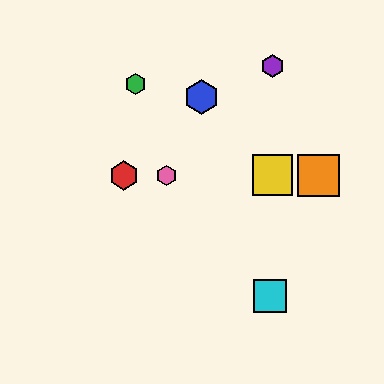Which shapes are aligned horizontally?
The red hexagon, the yellow square, the orange square, the pink hexagon are aligned horizontally.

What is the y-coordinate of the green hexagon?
The green hexagon is at y≈84.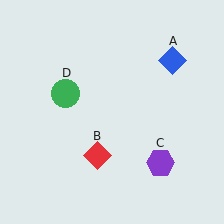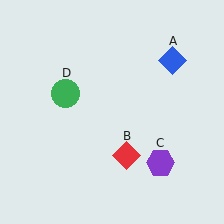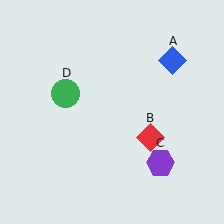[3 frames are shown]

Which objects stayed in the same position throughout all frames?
Blue diamond (object A) and purple hexagon (object C) and green circle (object D) remained stationary.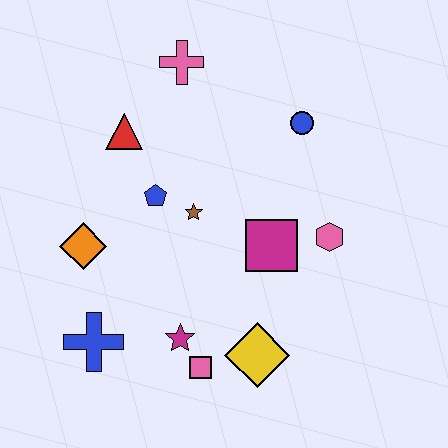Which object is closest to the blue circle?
The pink hexagon is closest to the blue circle.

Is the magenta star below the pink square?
No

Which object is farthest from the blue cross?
The blue circle is farthest from the blue cross.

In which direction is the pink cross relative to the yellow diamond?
The pink cross is above the yellow diamond.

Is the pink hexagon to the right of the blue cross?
Yes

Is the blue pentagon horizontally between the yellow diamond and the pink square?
No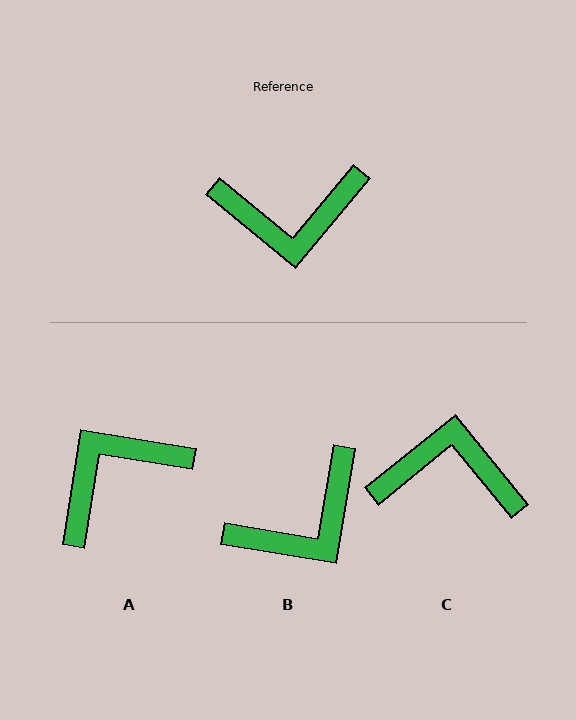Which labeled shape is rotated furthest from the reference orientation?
C, about 169 degrees away.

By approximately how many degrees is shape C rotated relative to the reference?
Approximately 169 degrees counter-clockwise.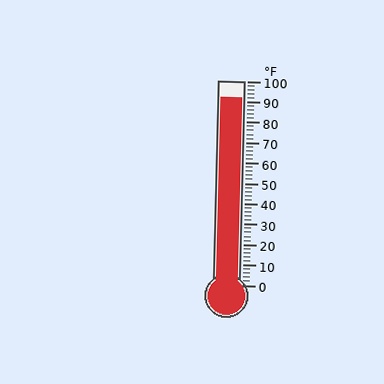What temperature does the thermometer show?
The thermometer shows approximately 92°F.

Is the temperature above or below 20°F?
The temperature is above 20°F.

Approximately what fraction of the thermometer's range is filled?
The thermometer is filled to approximately 90% of its range.